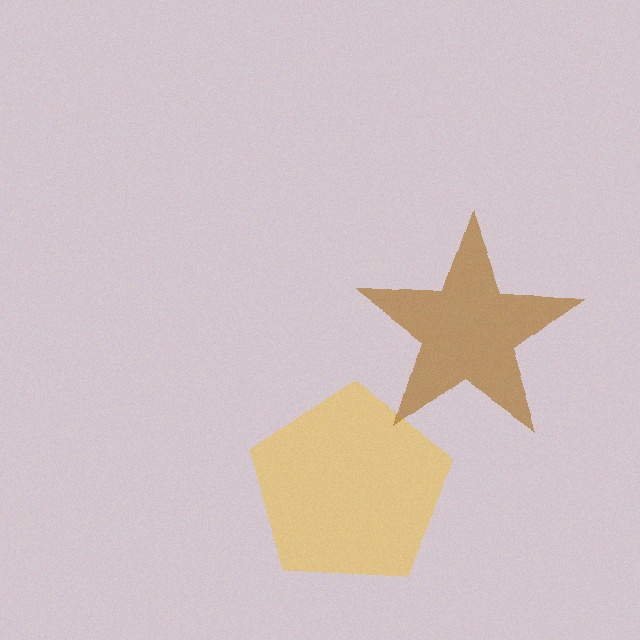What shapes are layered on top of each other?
The layered shapes are: a yellow pentagon, a brown star.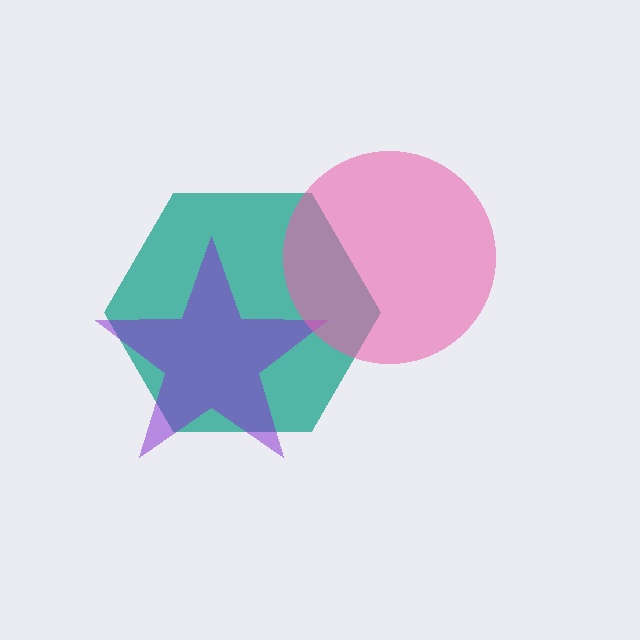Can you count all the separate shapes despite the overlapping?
Yes, there are 3 separate shapes.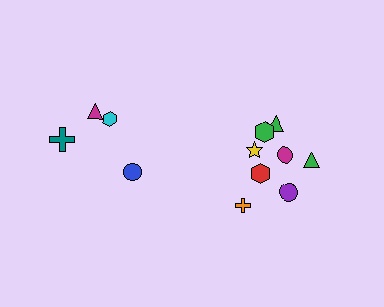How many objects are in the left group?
There are 4 objects.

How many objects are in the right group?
There are 8 objects.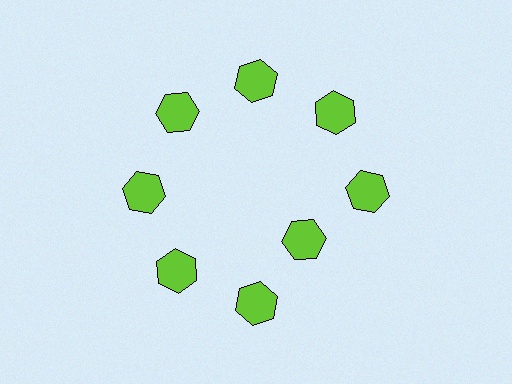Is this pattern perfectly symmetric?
No. The 8 lime hexagons are arranged in a ring, but one element near the 4 o'clock position is pulled inward toward the center, breaking the 8-fold rotational symmetry.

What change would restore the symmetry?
The symmetry would be restored by moving it outward, back onto the ring so that all 8 hexagons sit at equal angles and equal distance from the center.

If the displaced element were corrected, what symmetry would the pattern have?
It would have 8-fold rotational symmetry — the pattern would map onto itself every 45 degrees.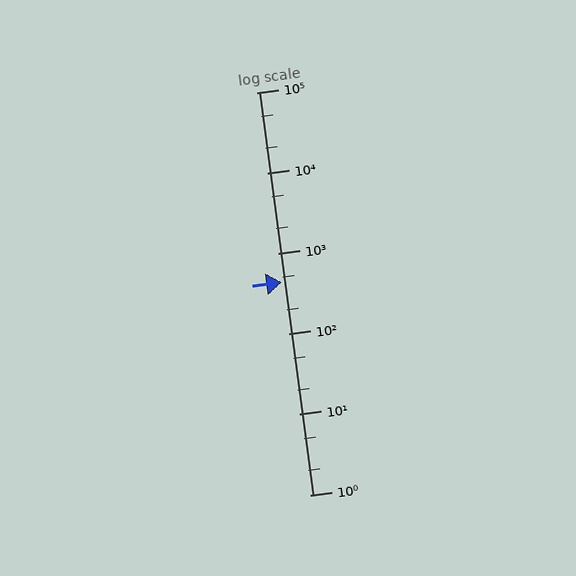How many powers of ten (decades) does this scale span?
The scale spans 5 decades, from 1 to 100000.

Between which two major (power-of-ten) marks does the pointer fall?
The pointer is between 100 and 1000.